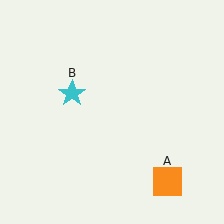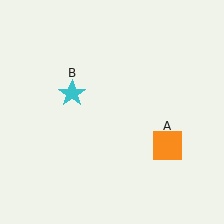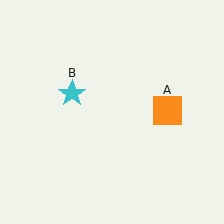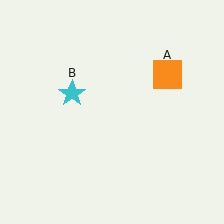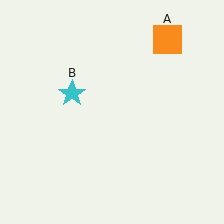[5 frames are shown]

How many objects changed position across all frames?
1 object changed position: orange square (object A).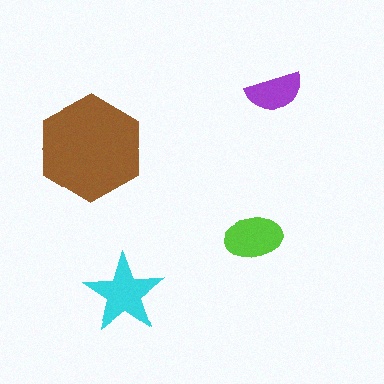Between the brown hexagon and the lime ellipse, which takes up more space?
The brown hexagon.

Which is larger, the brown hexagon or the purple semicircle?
The brown hexagon.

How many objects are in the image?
There are 4 objects in the image.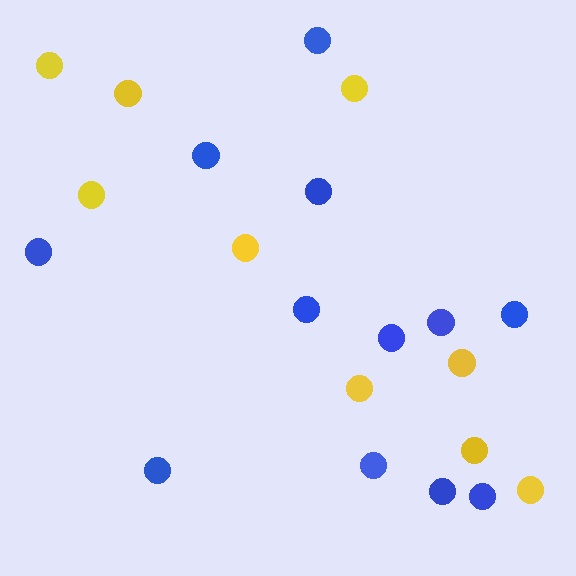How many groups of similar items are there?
There are 2 groups: one group of blue circles (12) and one group of yellow circles (9).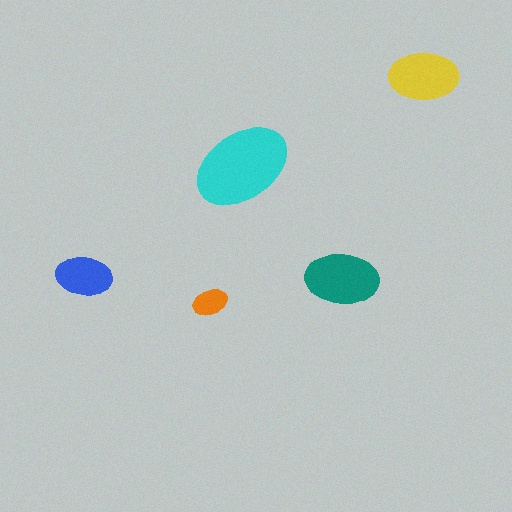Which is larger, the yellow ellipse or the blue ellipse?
The yellow one.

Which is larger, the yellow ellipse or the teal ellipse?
The teal one.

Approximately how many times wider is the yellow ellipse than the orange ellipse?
About 2 times wider.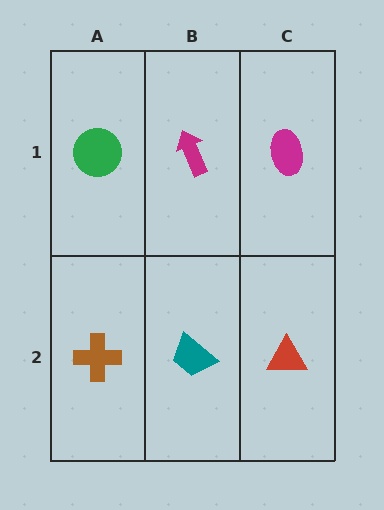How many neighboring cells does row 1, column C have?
2.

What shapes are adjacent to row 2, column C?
A magenta ellipse (row 1, column C), a teal trapezoid (row 2, column B).